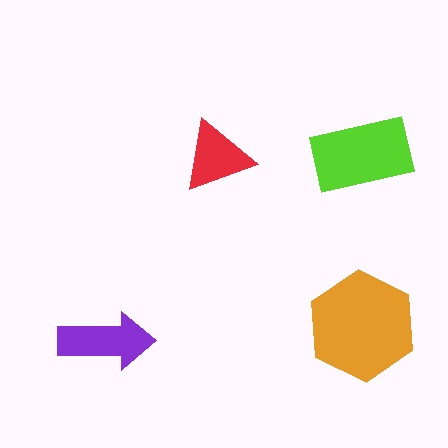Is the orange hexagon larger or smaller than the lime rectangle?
Larger.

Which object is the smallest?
The red triangle.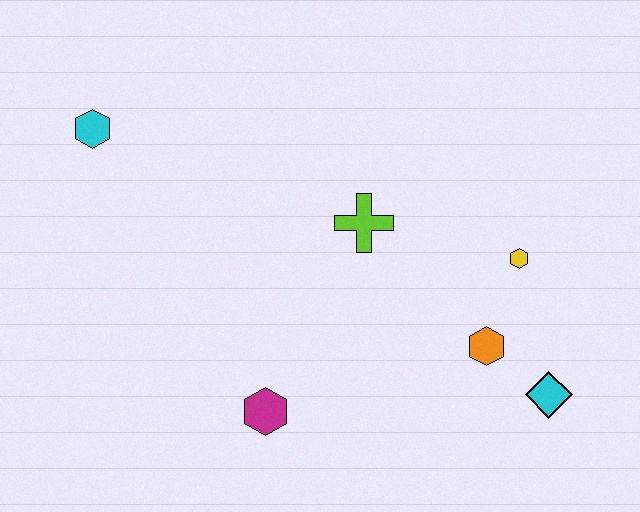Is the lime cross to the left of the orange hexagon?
Yes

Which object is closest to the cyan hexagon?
The lime cross is closest to the cyan hexagon.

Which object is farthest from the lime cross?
The cyan hexagon is farthest from the lime cross.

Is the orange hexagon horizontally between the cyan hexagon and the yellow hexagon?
Yes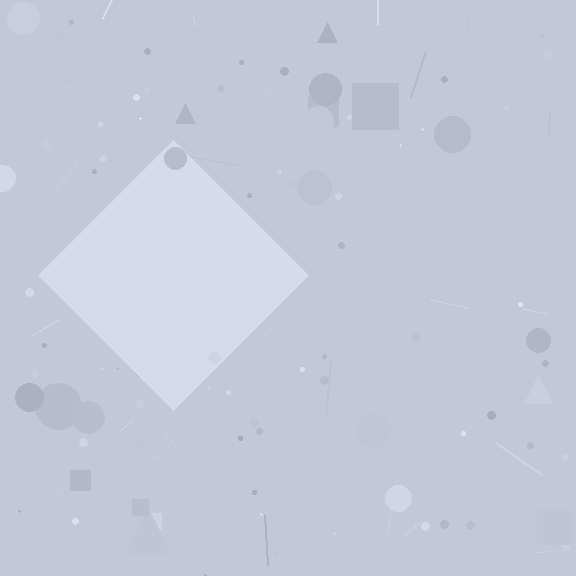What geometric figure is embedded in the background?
A diamond is embedded in the background.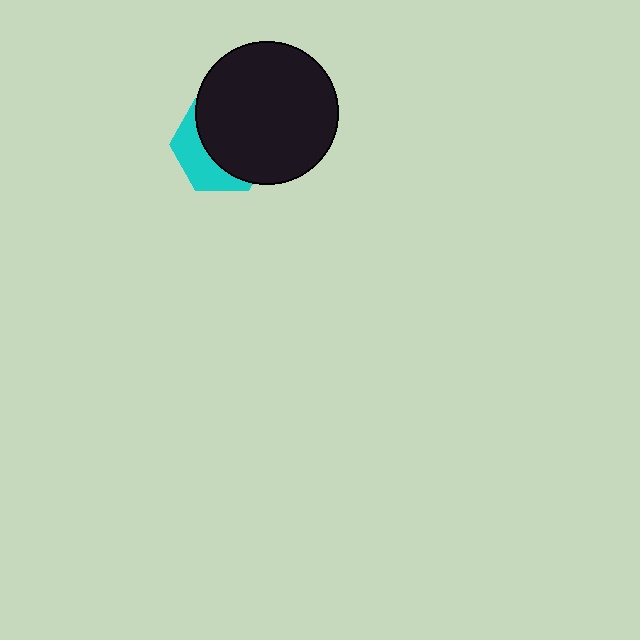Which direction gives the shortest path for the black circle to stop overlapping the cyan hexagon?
Moving toward the upper-right gives the shortest separation.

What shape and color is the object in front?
The object in front is a black circle.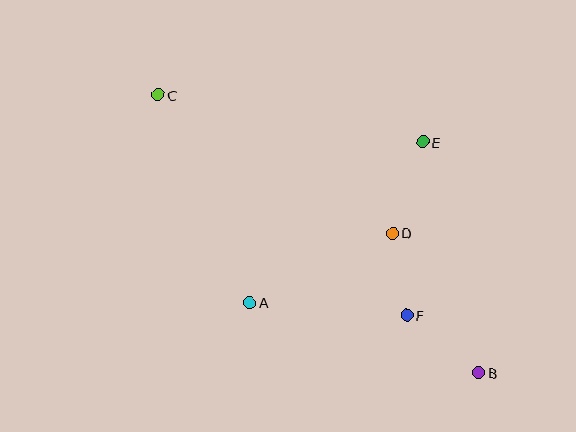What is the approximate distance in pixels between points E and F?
The distance between E and F is approximately 174 pixels.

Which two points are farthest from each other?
Points B and C are farthest from each other.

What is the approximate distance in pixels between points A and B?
The distance between A and B is approximately 240 pixels.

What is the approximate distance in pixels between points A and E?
The distance between A and E is approximately 236 pixels.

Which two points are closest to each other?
Points D and F are closest to each other.